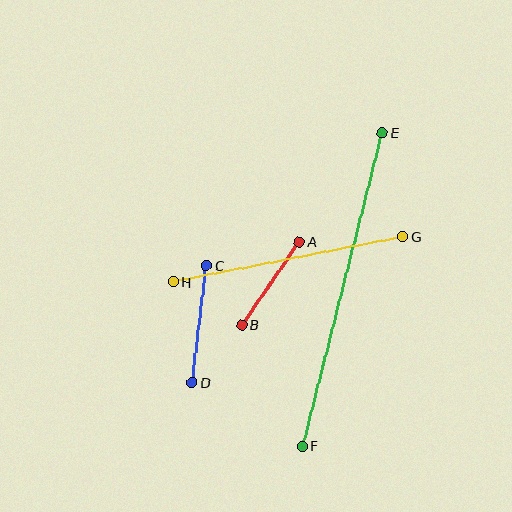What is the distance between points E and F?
The distance is approximately 323 pixels.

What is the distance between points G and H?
The distance is approximately 234 pixels.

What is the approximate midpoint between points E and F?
The midpoint is at approximately (342, 290) pixels.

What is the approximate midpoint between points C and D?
The midpoint is at approximately (199, 324) pixels.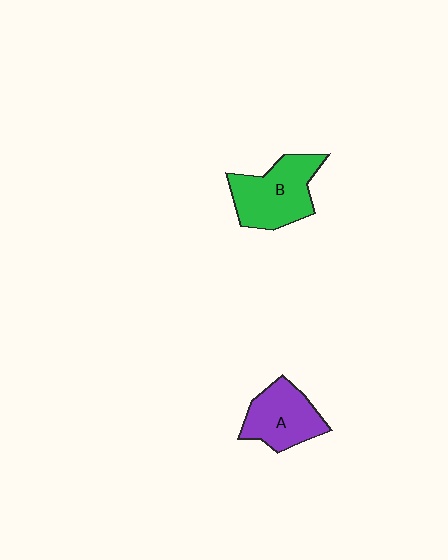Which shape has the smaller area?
Shape A (purple).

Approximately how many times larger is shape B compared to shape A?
Approximately 1.2 times.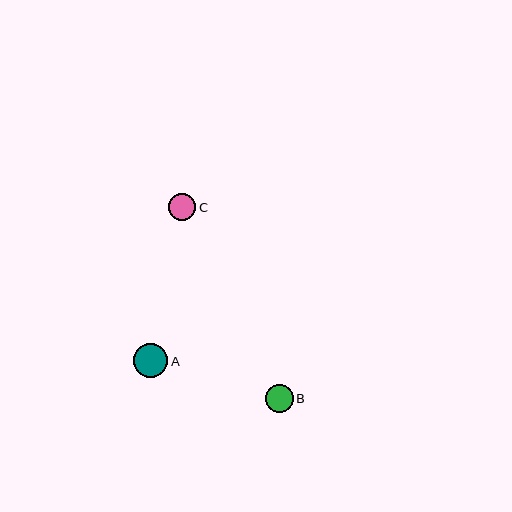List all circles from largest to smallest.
From largest to smallest: A, B, C.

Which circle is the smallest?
Circle C is the smallest with a size of approximately 27 pixels.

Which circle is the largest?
Circle A is the largest with a size of approximately 34 pixels.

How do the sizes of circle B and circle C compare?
Circle B and circle C are approximately the same size.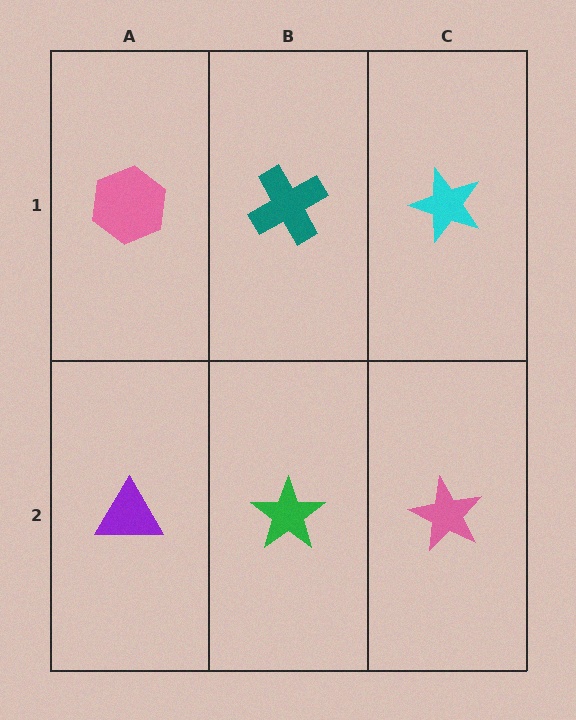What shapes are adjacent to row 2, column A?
A pink hexagon (row 1, column A), a green star (row 2, column B).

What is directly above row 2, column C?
A cyan star.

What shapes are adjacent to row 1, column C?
A pink star (row 2, column C), a teal cross (row 1, column B).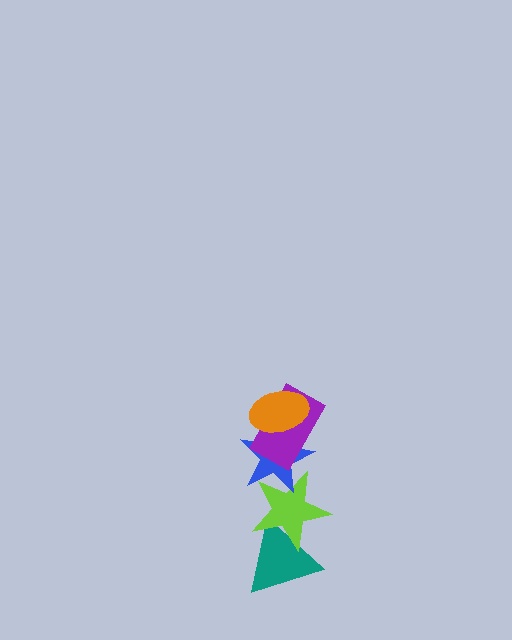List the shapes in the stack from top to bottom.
From top to bottom: the orange ellipse, the purple rectangle, the blue star, the lime star, the teal triangle.